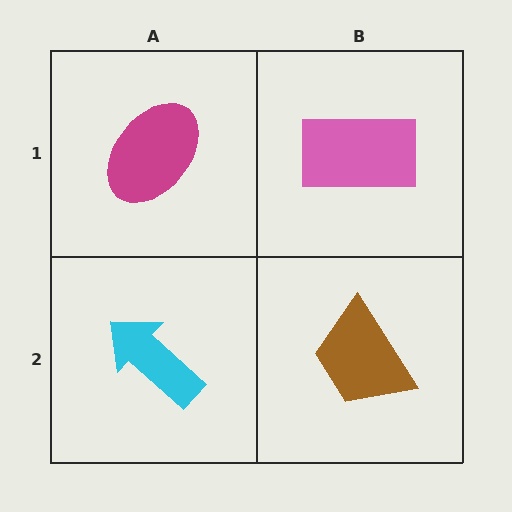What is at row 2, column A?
A cyan arrow.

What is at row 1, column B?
A pink rectangle.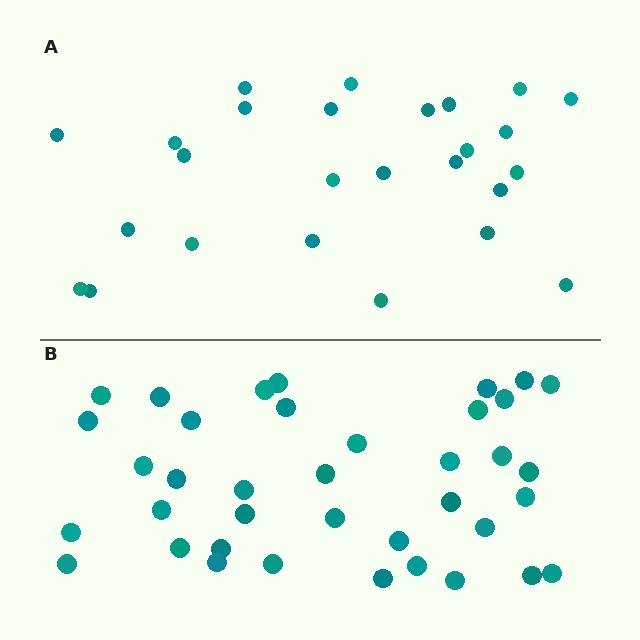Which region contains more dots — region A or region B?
Region B (the bottom region) has more dots.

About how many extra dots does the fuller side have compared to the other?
Region B has roughly 12 or so more dots than region A.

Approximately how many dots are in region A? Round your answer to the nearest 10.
About 30 dots. (The exact count is 26, which rounds to 30.)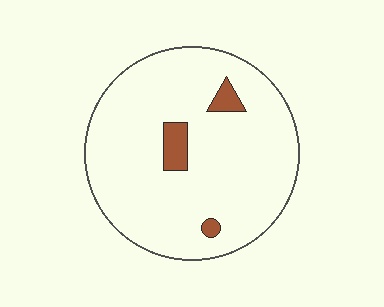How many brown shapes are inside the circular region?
3.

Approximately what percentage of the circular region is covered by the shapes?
Approximately 5%.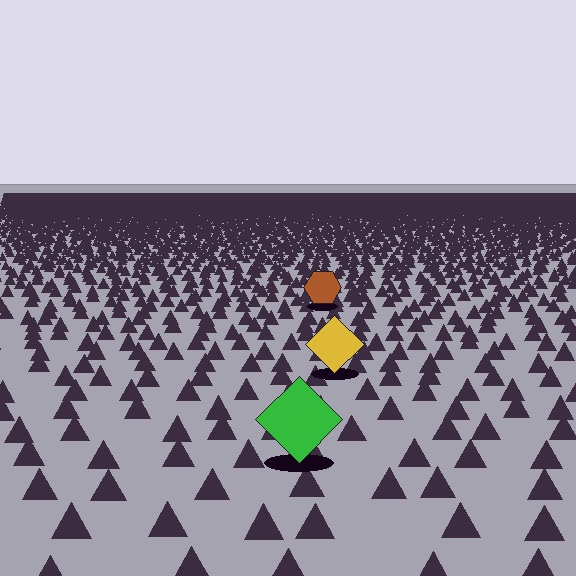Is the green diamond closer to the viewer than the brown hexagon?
Yes. The green diamond is closer — you can tell from the texture gradient: the ground texture is coarser near it.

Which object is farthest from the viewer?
The brown hexagon is farthest from the viewer. It appears smaller and the ground texture around it is denser.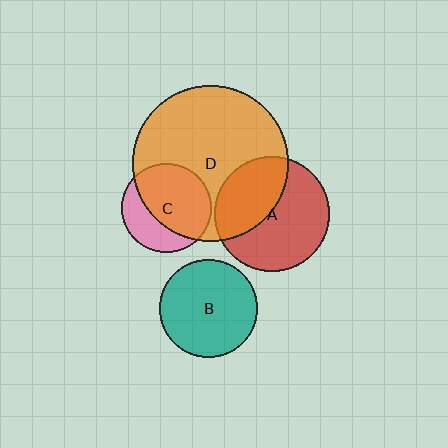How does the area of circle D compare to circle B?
Approximately 2.5 times.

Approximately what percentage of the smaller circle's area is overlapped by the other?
Approximately 65%.